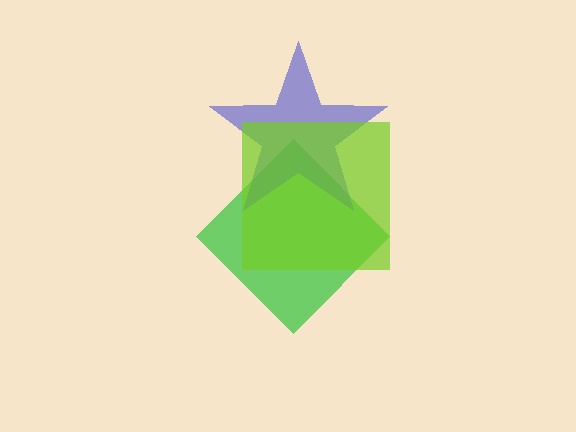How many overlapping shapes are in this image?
There are 3 overlapping shapes in the image.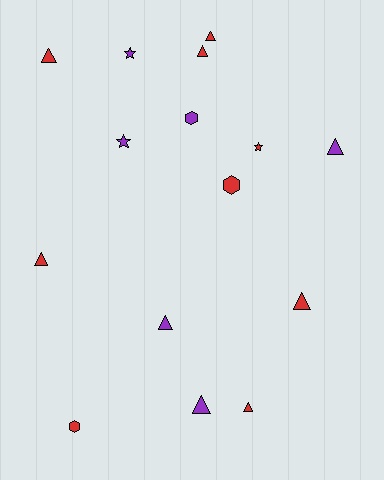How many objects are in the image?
There are 15 objects.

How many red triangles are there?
There are 6 red triangles.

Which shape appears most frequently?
Triangle, with 9 objects.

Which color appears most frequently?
Red, with 9 objects.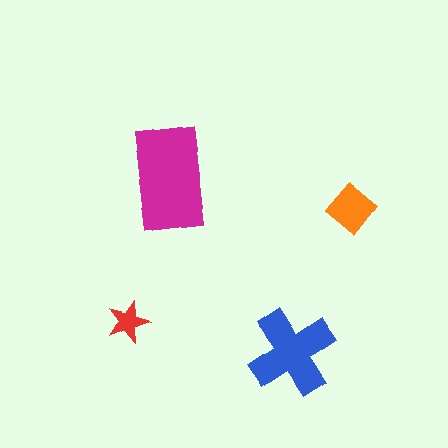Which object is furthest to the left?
The red star is leftmost.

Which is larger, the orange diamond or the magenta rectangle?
The magenta rectangle.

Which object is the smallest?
The red star.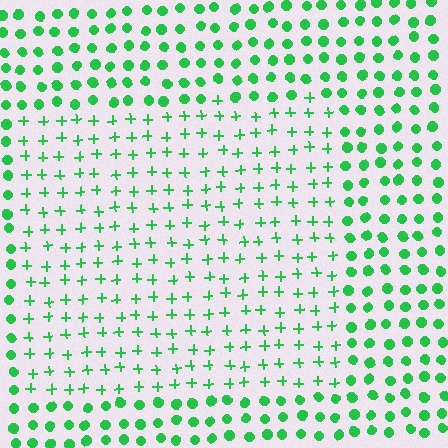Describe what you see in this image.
The image is filled with small green elements arranged in a uniform grid. A rectangle-shaped region contains plus signs, while the surrounding area contains circles. The boundary is defined purely by the change in element shape.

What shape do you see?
I see a rectangle.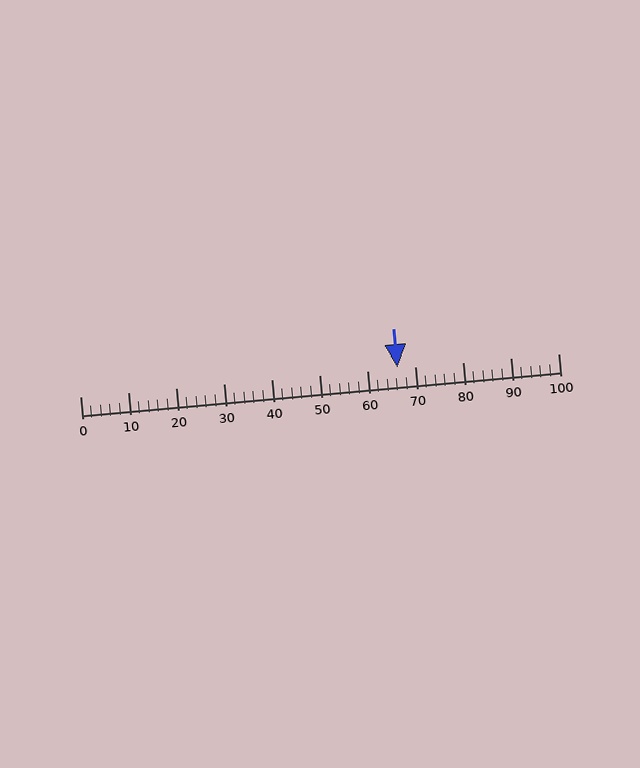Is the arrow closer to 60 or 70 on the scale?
The arrow is closer to 70.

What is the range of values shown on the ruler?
The ruler shows values from 0 to 100.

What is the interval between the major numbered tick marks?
The major tick marks are spaced 10 units apart.